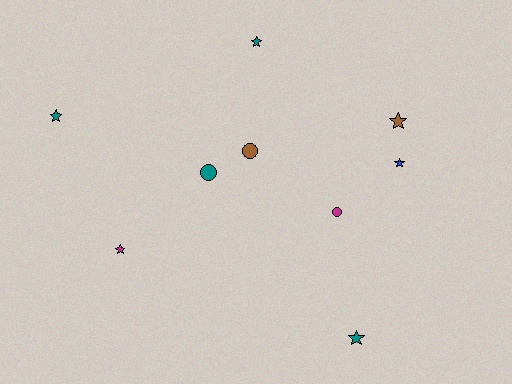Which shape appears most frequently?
Star, with 6 objects.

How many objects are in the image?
There are 9 objects.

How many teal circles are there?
There is 1 teal circle.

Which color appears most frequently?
Teal, with 4 objects.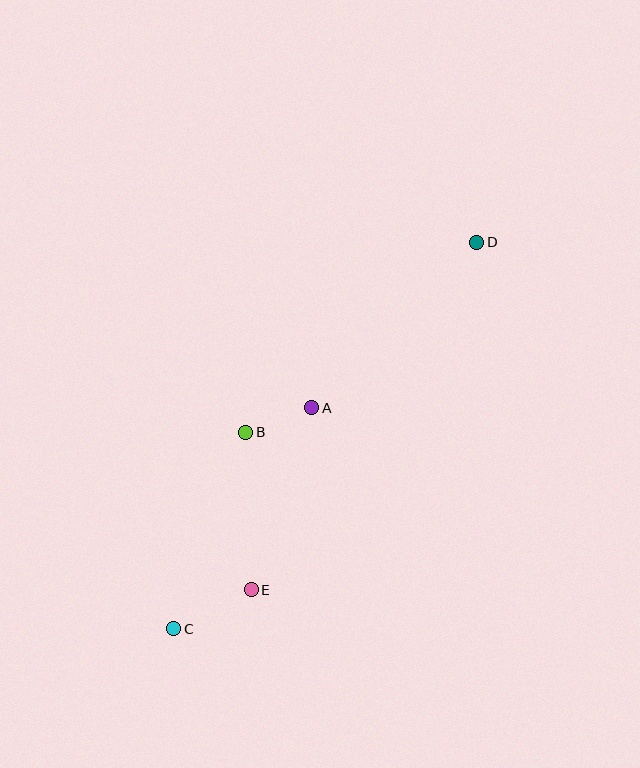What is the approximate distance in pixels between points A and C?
The distance between A and C is approximately 261 pixels.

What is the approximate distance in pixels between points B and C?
The distance between B and C is approximately 210 pixels.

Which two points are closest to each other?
Points A and B are closest to each other.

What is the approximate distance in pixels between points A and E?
The distance between A and E is approximately 192 pixels.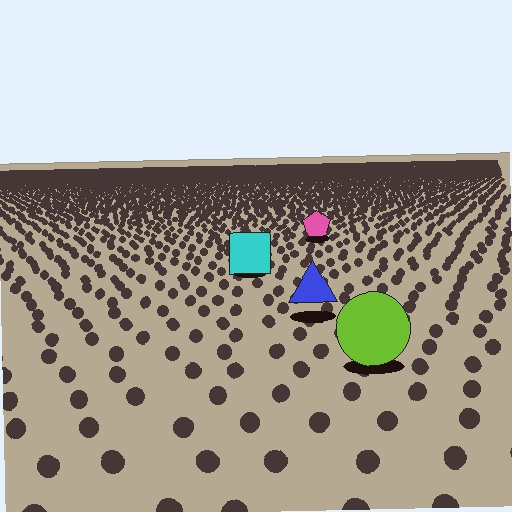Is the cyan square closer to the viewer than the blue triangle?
No. The blue triangle is closer — you can tell from the texture gradient: the ground texture is coarser near it.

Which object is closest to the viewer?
The lime circle is closest. The texture marks near it are larger and more spread out.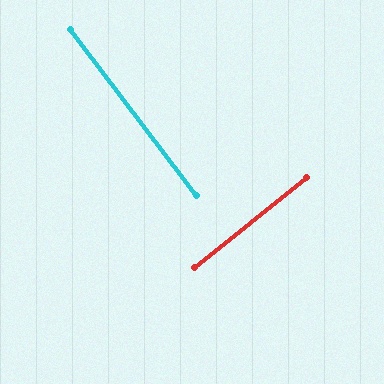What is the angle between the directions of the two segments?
Approximately 88 degrees.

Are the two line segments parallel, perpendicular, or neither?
Perpendicular — they meet at approximately 88°.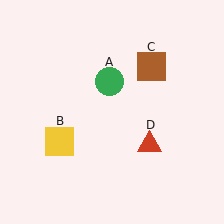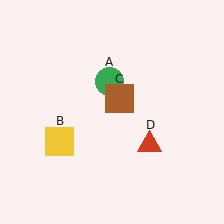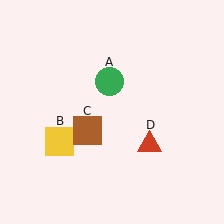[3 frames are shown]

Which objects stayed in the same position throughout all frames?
Green circle (object A) and yellow square (object B) and red triangle (object D) remained stationary.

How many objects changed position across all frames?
1 object changed position: brown square (object C).